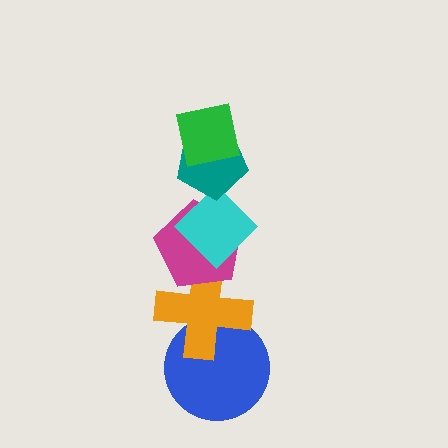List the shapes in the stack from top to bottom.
From top to bottom: the green square, the teal pentagon, the cyan diamond, the magenta pentagon, the orange cross, the blue circle.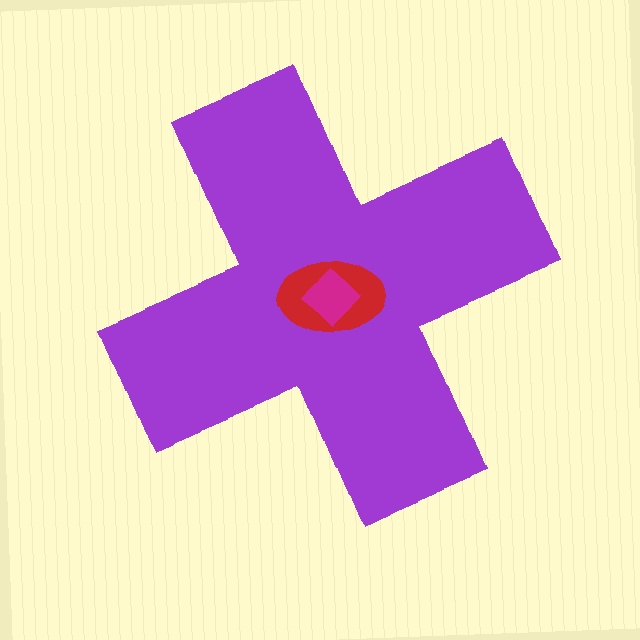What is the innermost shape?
The magenta diamond.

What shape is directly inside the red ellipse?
The magenta diamond.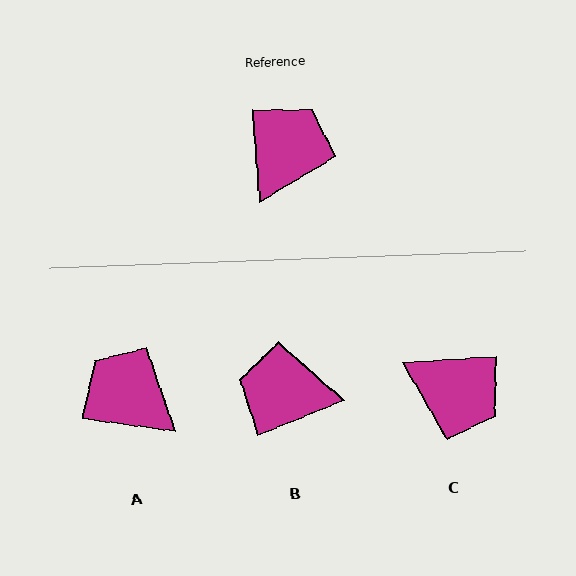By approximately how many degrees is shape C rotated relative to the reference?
Approximately 91 degrees clockwise.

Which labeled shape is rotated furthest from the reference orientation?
B, about 107 degrees away.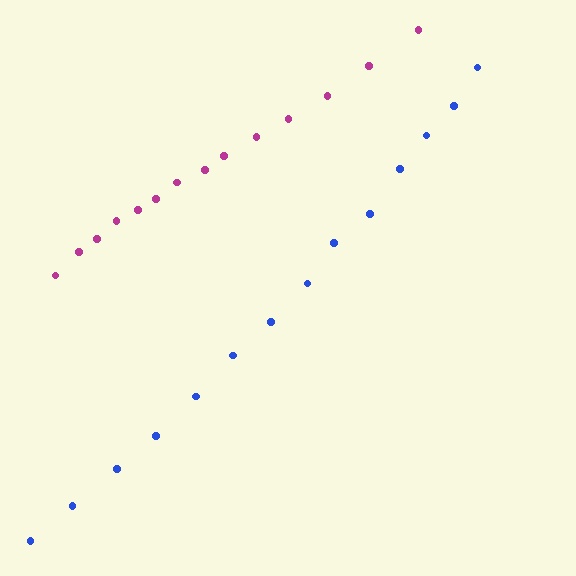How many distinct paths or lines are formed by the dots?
There are 2 distinct paths.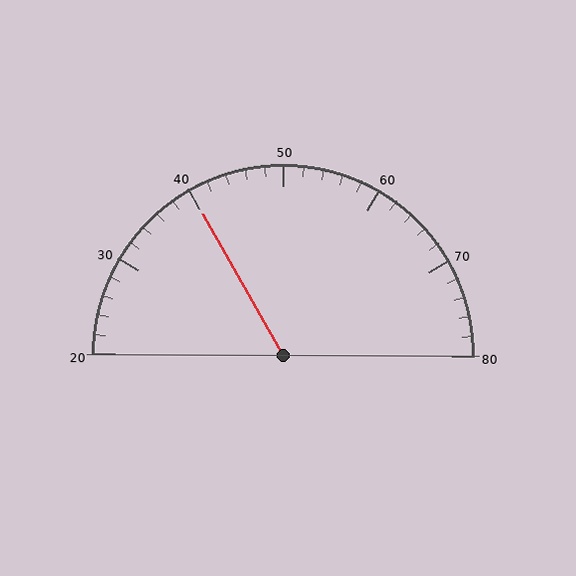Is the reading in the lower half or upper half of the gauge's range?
The reading is in the lower half of the range (20 to 80).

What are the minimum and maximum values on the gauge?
The gauge ranges from 20 to 80.